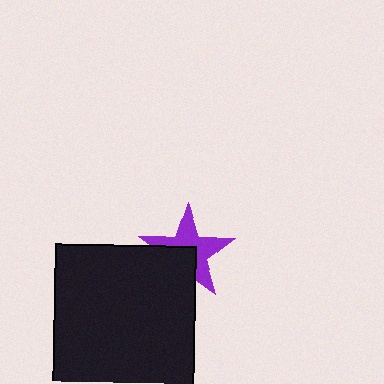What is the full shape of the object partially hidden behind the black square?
The partially hidden object is a purple star.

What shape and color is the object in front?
The object in front is a black square.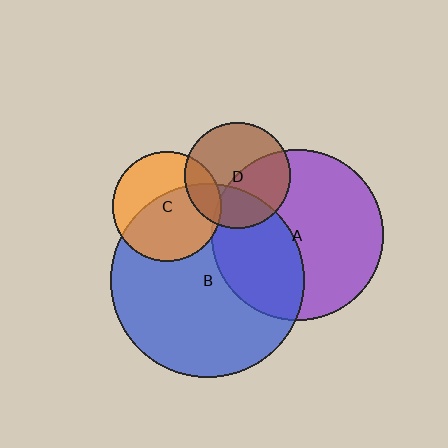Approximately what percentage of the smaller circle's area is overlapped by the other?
Approximately 30%.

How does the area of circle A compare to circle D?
Approximately 2.6 times.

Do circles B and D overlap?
Yes.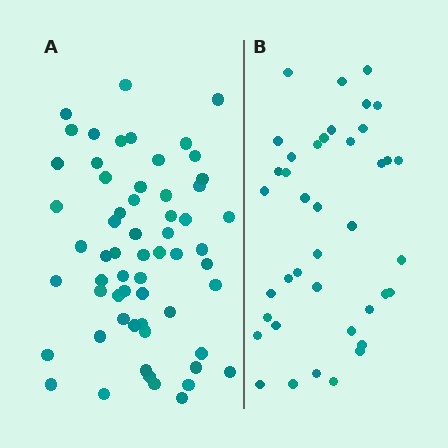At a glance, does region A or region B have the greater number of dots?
Region A (the left region) has more dots.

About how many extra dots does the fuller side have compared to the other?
Region A has approximately 20 more dots than region B.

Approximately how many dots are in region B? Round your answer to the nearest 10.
About 40 dots.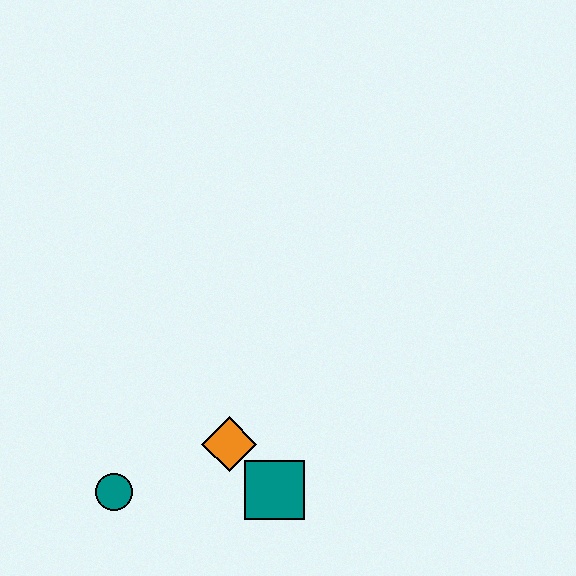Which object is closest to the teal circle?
The orange diamond is closest to the teal circle.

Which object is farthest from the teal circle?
The teal square is farthest from the teal circle.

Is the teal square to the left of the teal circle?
No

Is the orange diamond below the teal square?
No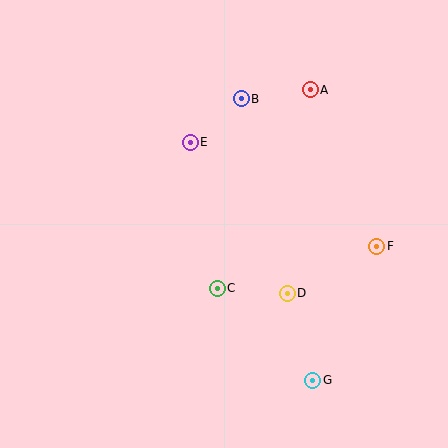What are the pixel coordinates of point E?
Point E is at (190, 142).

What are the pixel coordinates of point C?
Point C is at (217, 288).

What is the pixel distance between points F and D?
The distance between F and D is 101 pixels.